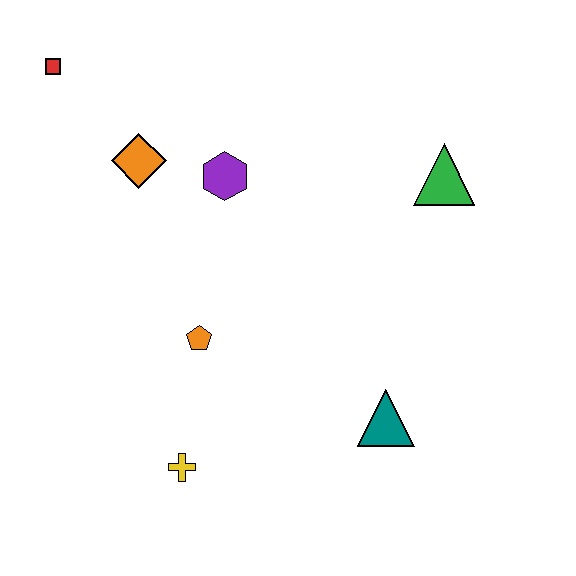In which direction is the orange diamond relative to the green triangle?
The orange diamond is to the left of the green triangle.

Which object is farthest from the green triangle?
The red square is farthest from the green triangle.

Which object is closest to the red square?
The orange diamond is closest to the red square.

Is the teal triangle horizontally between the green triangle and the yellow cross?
Yes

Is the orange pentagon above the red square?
No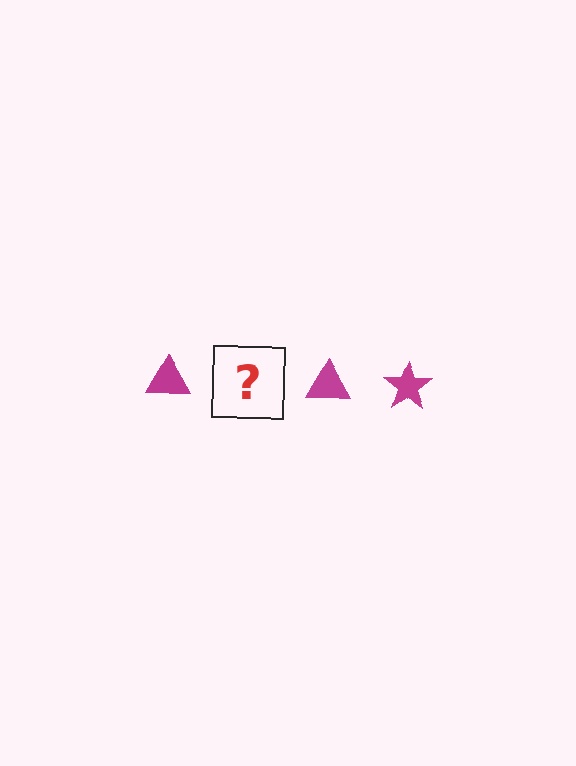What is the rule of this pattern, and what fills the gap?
The rule is that the pattern cycles through triangle, star shapes in magenta. The gap should be filled with a magenta star.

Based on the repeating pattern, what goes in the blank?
The blank should be a magenta star.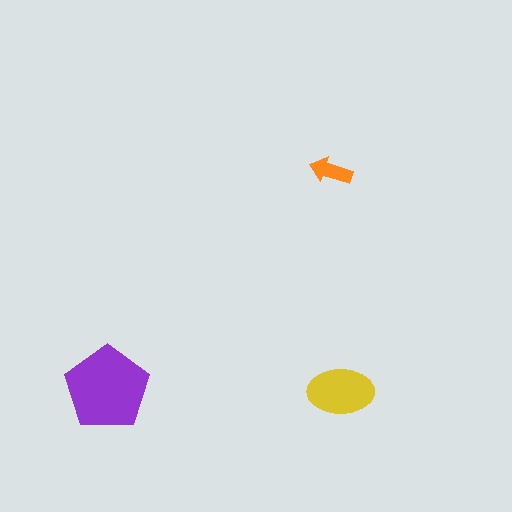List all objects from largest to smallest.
The purple pentagon, the yellow ellipse, the orange arrow.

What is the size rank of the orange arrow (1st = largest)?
3rd.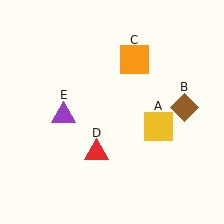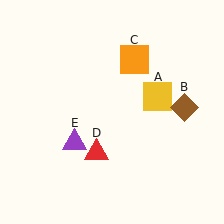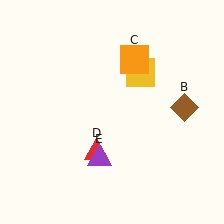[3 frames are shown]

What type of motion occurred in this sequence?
The yellow square (object A), purple triangle (object E) rotated counterclockwise around the center of the scene.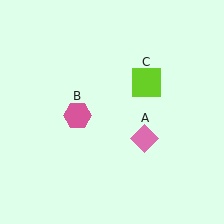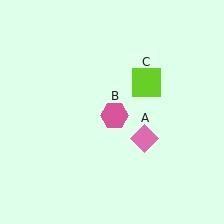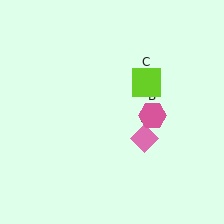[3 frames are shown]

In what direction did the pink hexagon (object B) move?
The pink hexagon (object B) moved right.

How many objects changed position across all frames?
1 object changed position: pink hexagon (object B).